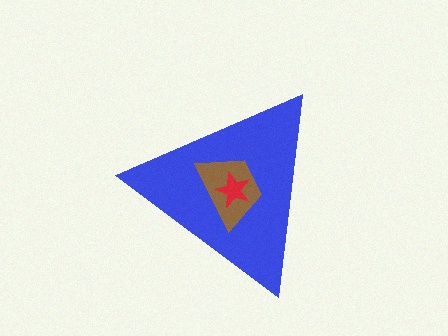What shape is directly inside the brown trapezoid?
The red star.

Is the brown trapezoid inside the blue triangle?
Yes.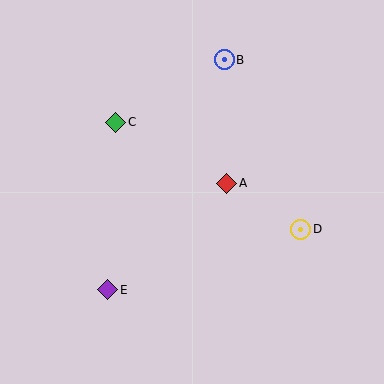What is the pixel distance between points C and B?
The distance between C and B is 126 pixels.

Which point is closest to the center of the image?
Point A at (227, 183) is closest to the center.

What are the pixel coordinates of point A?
Point A is at (227, 183).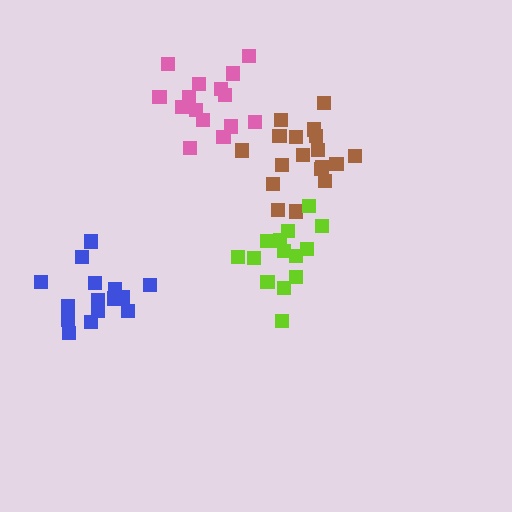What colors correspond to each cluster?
The clusters are colored: brown, lime, blue, pink.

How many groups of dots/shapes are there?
There are 4 groups.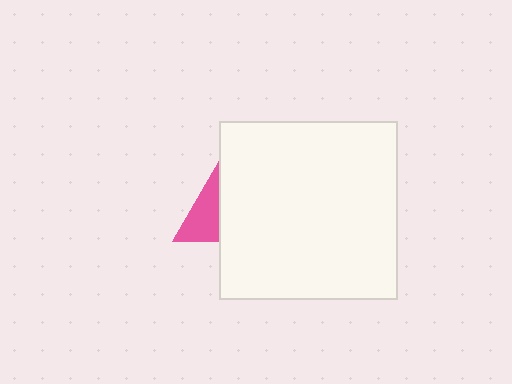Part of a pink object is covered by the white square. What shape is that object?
It is a triangle.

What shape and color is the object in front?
The object in front is a white square.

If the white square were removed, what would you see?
You would see the complete pink triangle.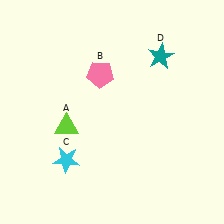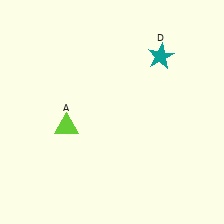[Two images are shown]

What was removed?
The cyan star (C), the pink pentagon (B) were removed in Image 2.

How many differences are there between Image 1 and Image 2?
There are 2 differences between the two images.